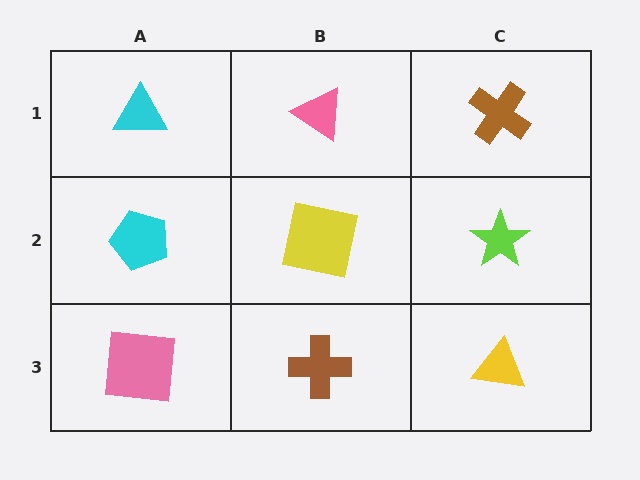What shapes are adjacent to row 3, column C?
A lime star (row 2, column C), a brown cross (row 3, column B).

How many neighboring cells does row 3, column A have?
2.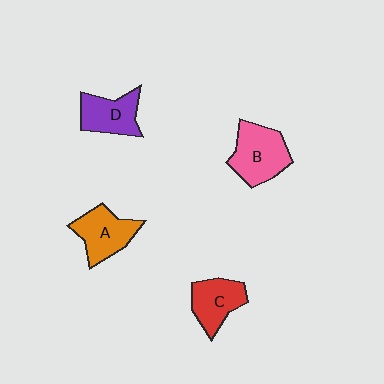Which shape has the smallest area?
Shape D (purple).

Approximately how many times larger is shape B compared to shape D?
Approximately 1.3 times.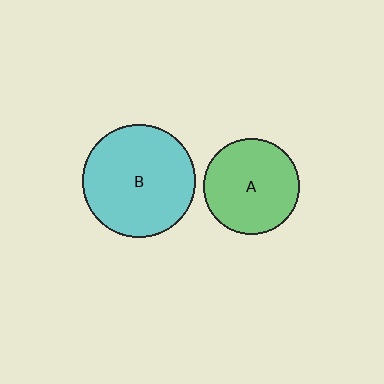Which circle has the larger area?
Circle B (cyan).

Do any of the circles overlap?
No, none of the circles overlap.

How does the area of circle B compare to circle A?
Approximately 1.4 times.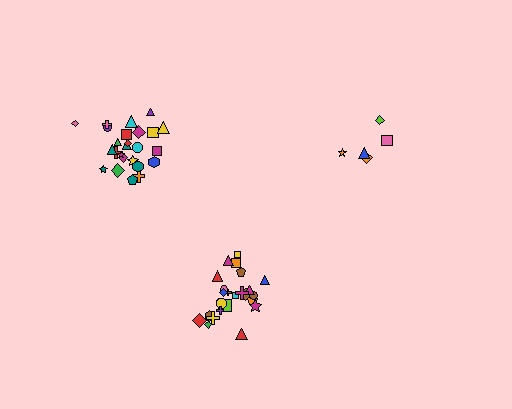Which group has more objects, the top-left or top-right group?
The top-left group.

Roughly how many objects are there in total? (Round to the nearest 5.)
Roughly 55 objects in total.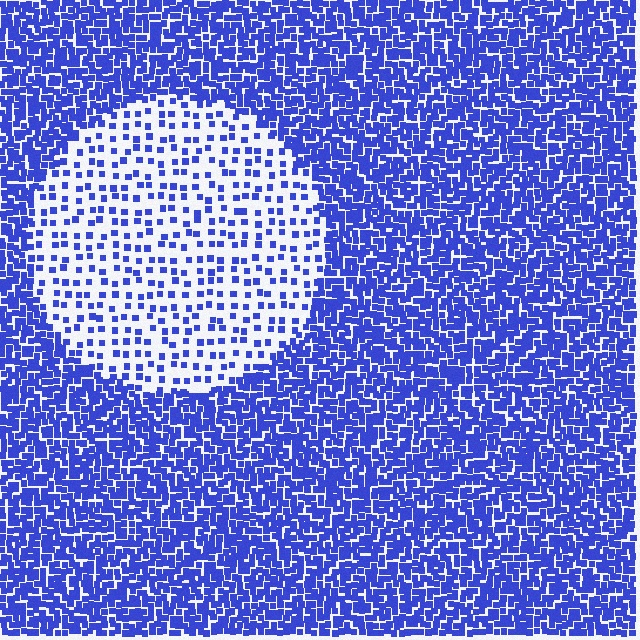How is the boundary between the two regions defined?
The boundary is defined by a change in element density (approximately 3.2x ratio). All elements are the same color, size, and shape.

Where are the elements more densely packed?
The elements are more densely packed outside the circle boundary.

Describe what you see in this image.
The image contains small blue elements arranged at two different densities. A circle-shaped region is visible where the elements are less densely packed than the surrounding area.